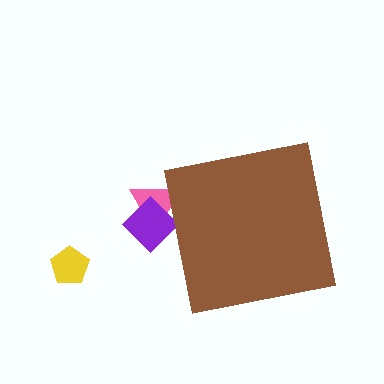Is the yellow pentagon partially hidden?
No, the yellow pentagon is fully visible.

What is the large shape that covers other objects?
A brown square.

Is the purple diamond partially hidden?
Yes, the purple diamond is partially hidden behind the brown square.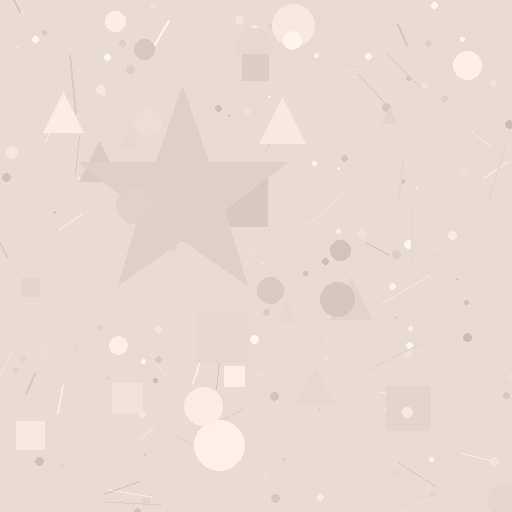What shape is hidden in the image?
A star is hidden in the image.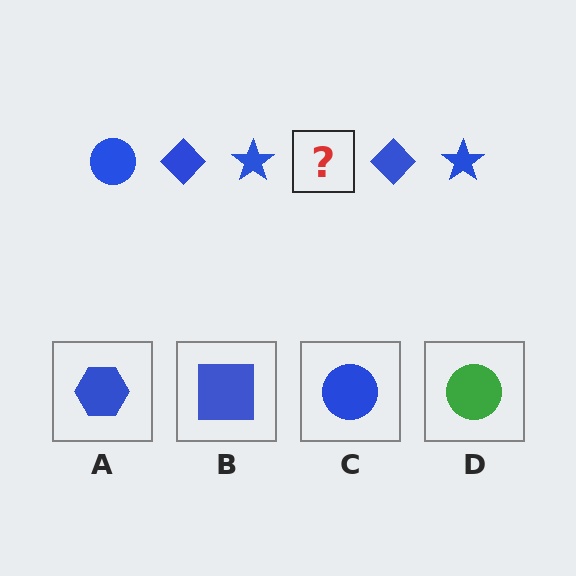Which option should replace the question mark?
Option C.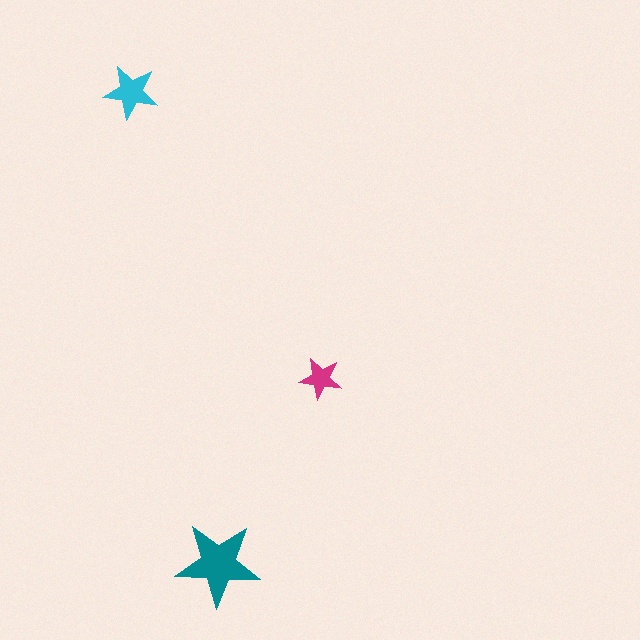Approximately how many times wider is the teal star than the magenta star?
About 2 times wider.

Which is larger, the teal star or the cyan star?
The teal one.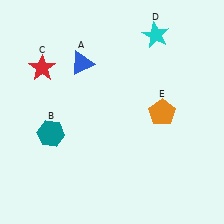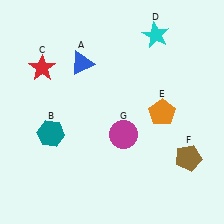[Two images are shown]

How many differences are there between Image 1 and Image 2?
There are 2 differences between the two images.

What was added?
A brown pentagon (F), a magenta circle (G) were added in Image 2.